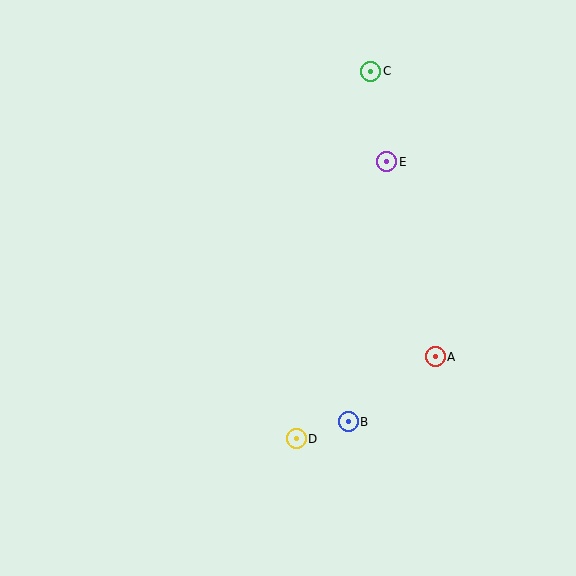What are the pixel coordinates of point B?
Point B is at (348, 422).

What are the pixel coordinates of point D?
Point D is at (296, 439).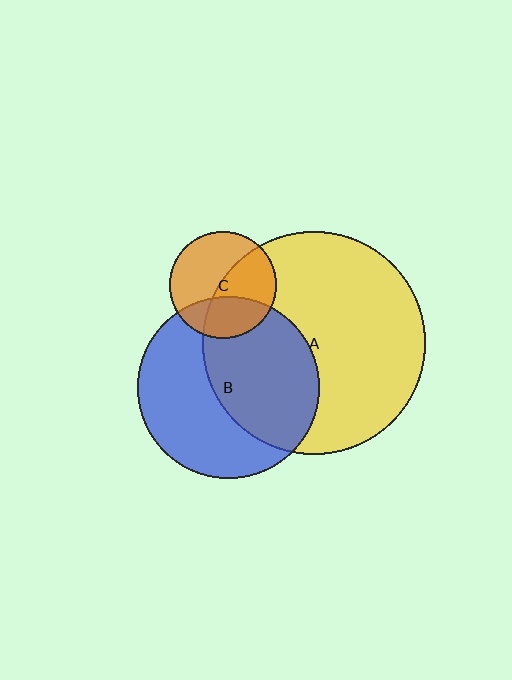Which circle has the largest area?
Circle A (yellow).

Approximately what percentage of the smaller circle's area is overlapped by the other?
Approximately 30%.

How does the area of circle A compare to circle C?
Approximately 4.4 times.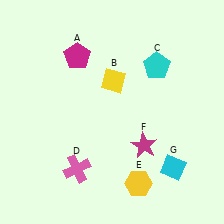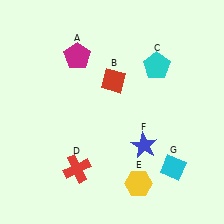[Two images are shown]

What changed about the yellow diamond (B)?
In Image 1, B is yellow. In Image 2, it changed to red.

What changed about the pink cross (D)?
In Image 1, D is pink. In Image 2, it changed to red.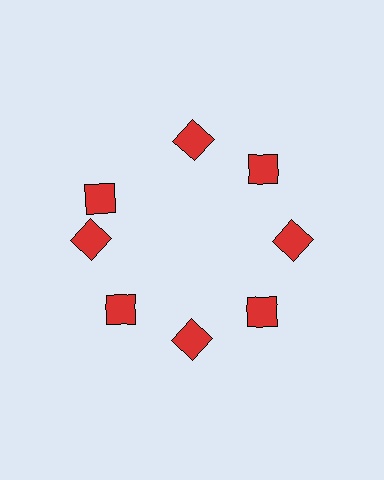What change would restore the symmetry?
The symmetry would be restored by rotating it back into even spacing with its neighbors so that all 8 diamonds sit at equal angles and equal distance from the center.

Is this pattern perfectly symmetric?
No. The 8 red diamonds are arranged in a ring, but one element near the 10 o'clock position is rotated out of alignment along the ring, breaking the 8-fold rotational symmetry.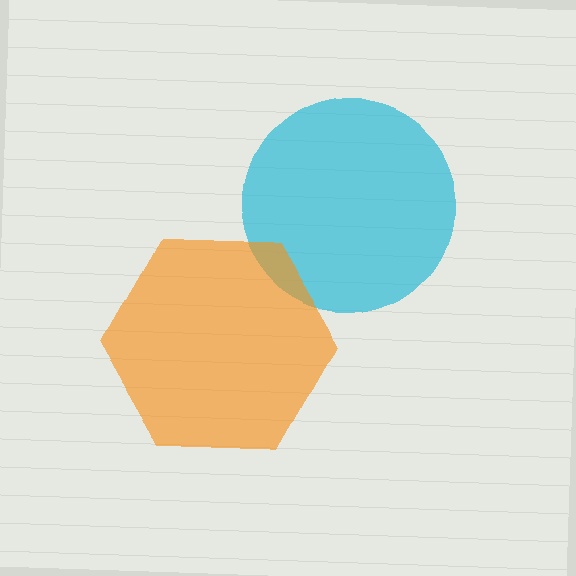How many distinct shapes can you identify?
There are 2 distinct shapes: a cyan circle, an orange hexagon.